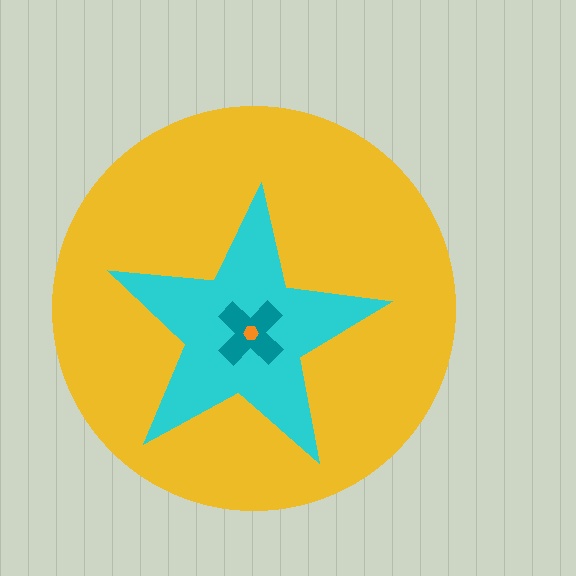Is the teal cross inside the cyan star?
Yes.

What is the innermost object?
The orange hexagon.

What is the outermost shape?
The yellow circle.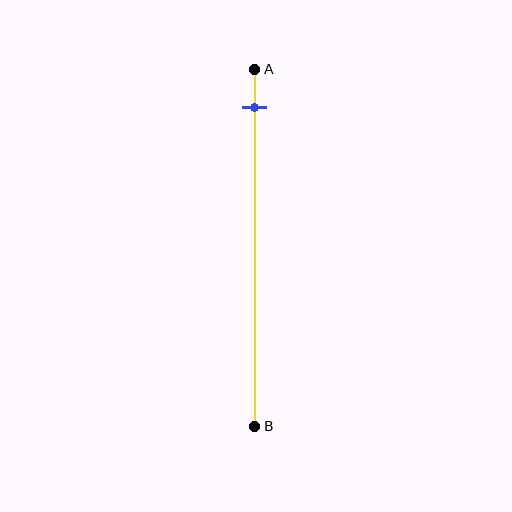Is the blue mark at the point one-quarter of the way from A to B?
No, the mark is at about 10% from A, not at the 25% one-quarter point.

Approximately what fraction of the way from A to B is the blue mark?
The blue mark is approximately 10% of the way from A to B.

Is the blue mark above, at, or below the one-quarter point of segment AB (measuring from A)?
The blue mark is above the one-quarter point of segment AB.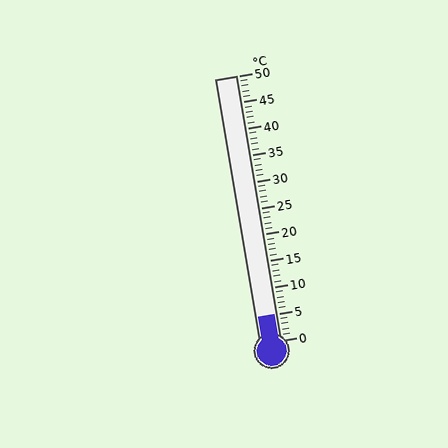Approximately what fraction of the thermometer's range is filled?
The thermometer is filled to approximately 10% of its range.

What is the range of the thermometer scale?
The thermometer scale ranges from 0°C to 50°C.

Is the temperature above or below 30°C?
The temperature is below 30°C.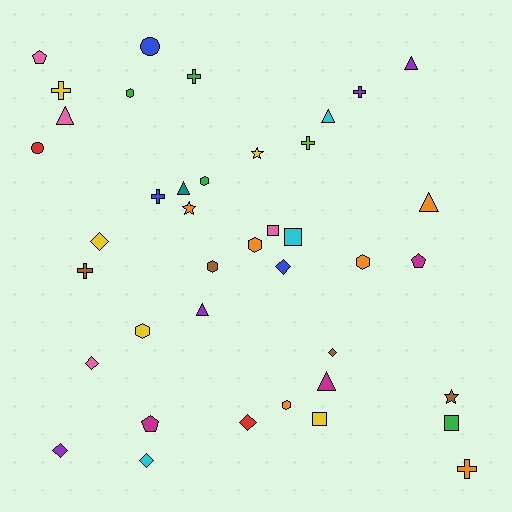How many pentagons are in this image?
There are 3 pentagons.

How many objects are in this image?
There are 40 objects.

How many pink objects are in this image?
There are 4 pink objects.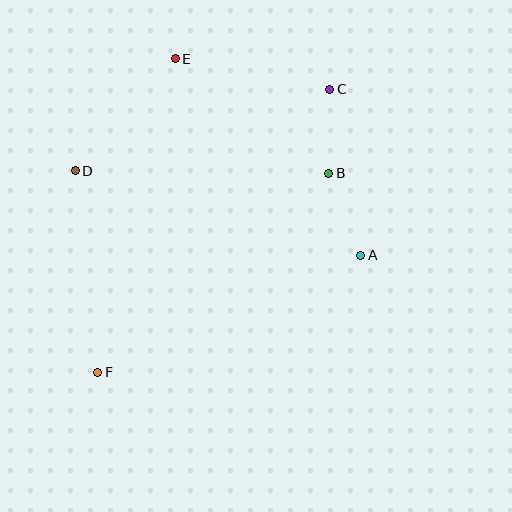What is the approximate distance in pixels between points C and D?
The distance between C and D is approximately 267 pixels.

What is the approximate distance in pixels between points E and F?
The distance between E and F is approximately 323 pixels.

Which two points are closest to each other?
Points B and C are closest to each other.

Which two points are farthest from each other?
Points C and F are farthest from each other.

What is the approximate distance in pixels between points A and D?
The distance between A and D is approximately 298 pixels.